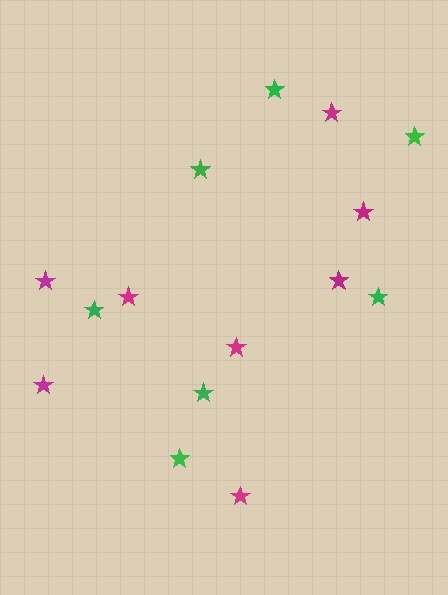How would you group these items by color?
There are 2 groups: one group of green stars (7) and one group of magenta stars (8).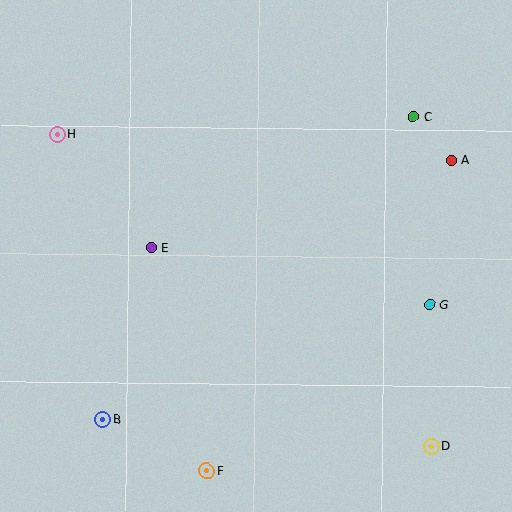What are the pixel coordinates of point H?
Point H is at (57, 134).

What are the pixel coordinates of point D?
Point D is at (431, 446).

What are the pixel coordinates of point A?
Point A is at (451, 160).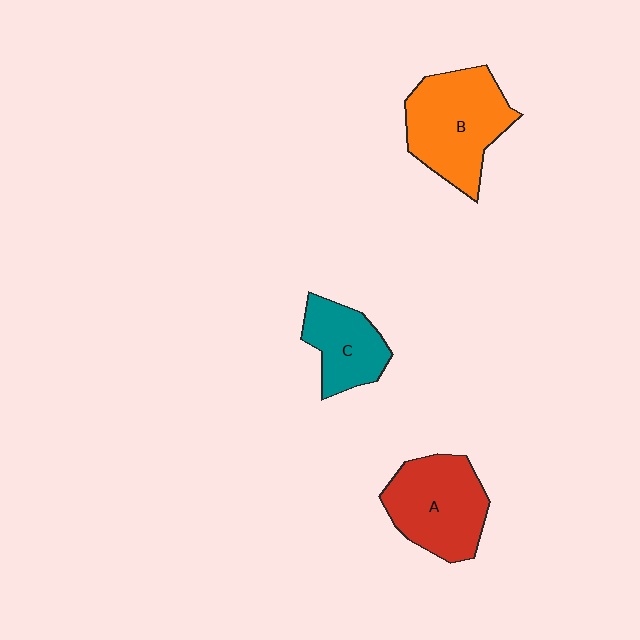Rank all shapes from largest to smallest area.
From largest to smallest: B (orange), A (red), C (teal).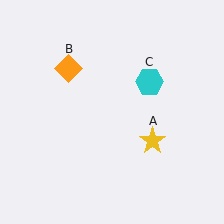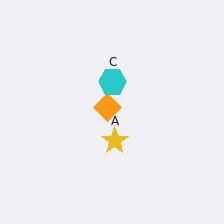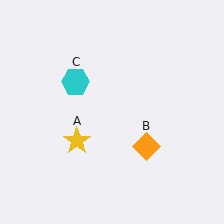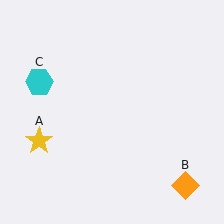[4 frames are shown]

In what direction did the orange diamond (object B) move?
The orange diamond (object B) moved down and to the right.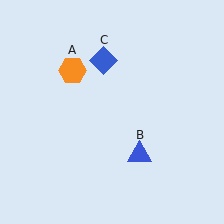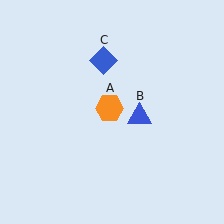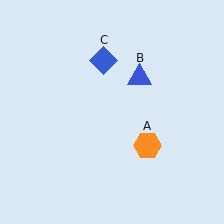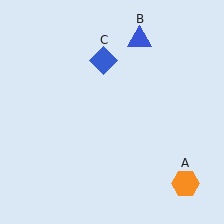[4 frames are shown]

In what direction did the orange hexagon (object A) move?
The orange hexagon (object A) moved down and to the right.